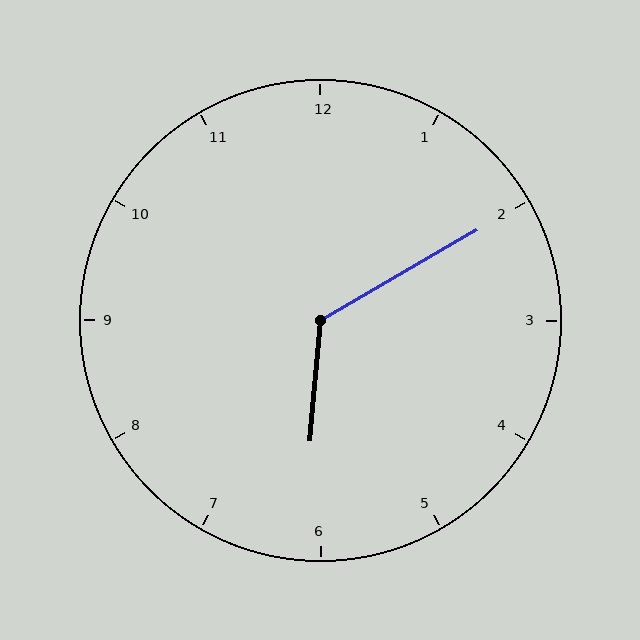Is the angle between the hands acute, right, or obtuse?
It is obtuse.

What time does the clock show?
6:10.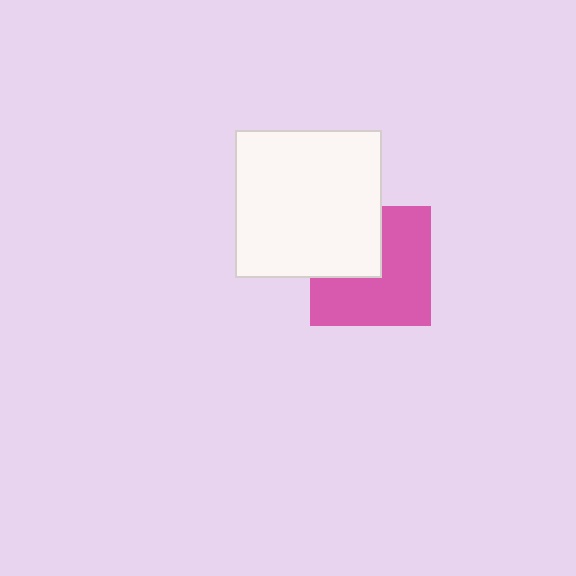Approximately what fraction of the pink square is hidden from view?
Roughly 35% of the pink square is hidden behind the white square.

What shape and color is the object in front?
The object in front is a white square.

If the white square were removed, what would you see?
You would see the complete pink square.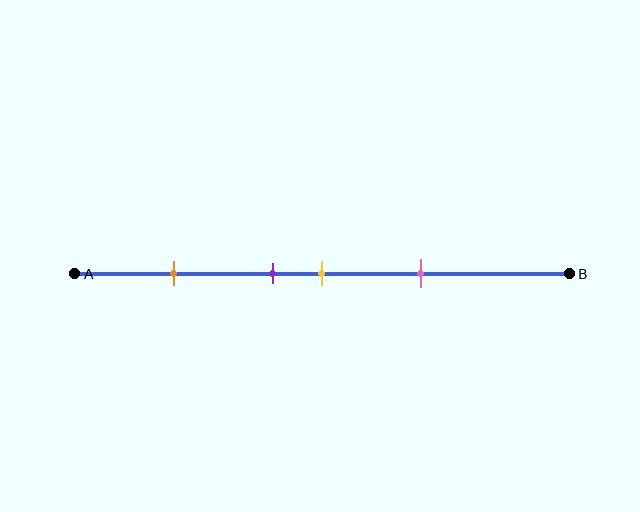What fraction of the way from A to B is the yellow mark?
The yellow mark is approximately 50% (0.5) of the way from A to B.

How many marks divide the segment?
There are 4 marks dividing the segment.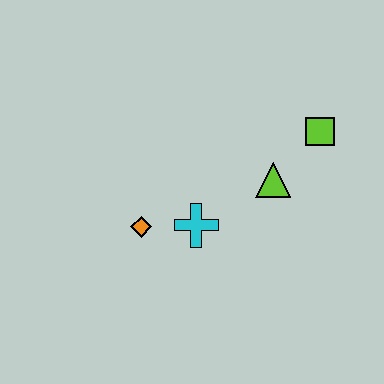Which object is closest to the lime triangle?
The lime square is closest to the lime triangle.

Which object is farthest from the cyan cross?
The lime square is farthest from the cyan cross.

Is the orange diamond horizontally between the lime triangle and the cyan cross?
No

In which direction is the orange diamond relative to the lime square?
The orange diamond is to the left of the lime square.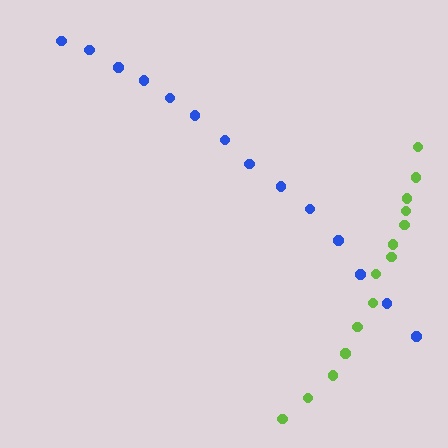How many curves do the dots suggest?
There are 2 distinct paths.